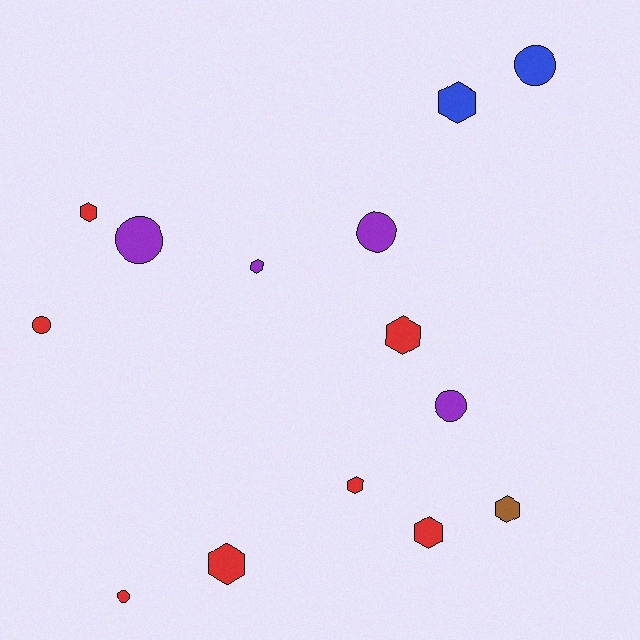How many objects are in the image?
There are 14 objects.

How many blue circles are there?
There is 1 blue circle.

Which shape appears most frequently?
Hexagon, with 8 objects.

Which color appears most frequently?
Red, with 7 objects.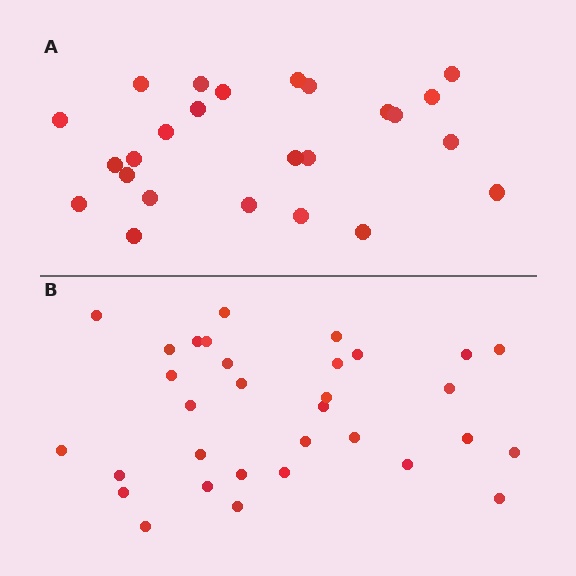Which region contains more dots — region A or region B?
Region B (the bottom region) has more dots.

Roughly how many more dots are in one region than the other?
Region B has roughly 8 or so more dots than region A.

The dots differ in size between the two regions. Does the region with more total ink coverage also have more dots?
No. Region A has more total ink coverage because its dots are larger, but region B actually contains more individual dots. Total area can be misleading — the number of items is what matters here.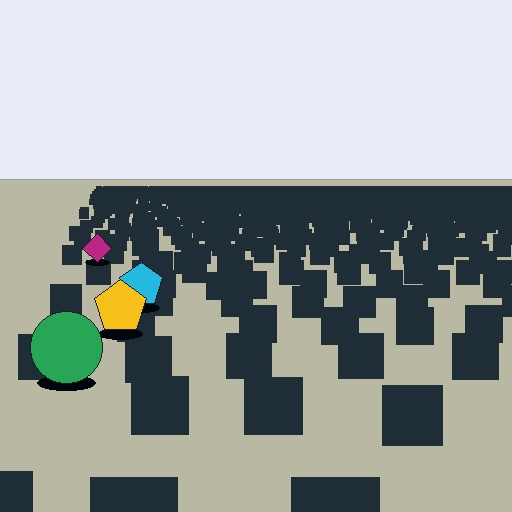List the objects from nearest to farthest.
From nearest to farthest: the green circle, the yellow pentagon, the cyan pentagon, the magenta diamond.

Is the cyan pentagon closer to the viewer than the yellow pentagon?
No. The yellow pentagon is closer — you can tell from the texture gradient: the ground texture is coarser near it.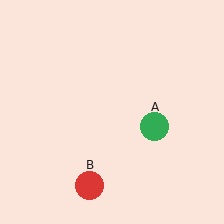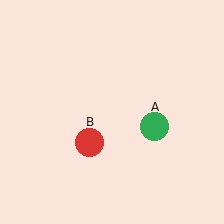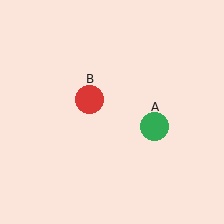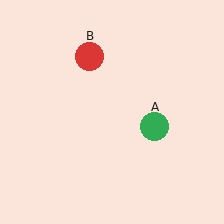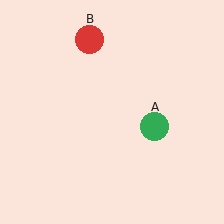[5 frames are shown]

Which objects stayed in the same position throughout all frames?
Green circle (object A) remained stationary.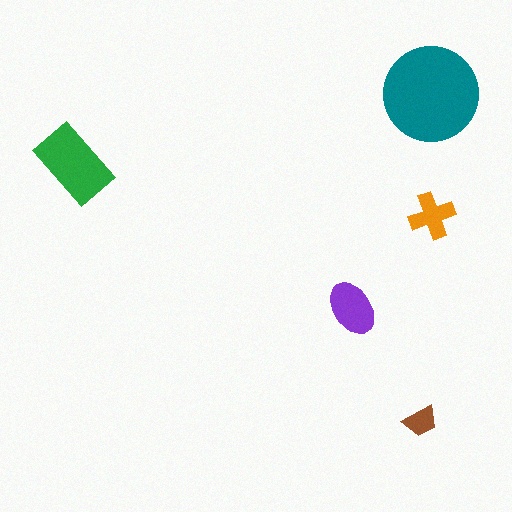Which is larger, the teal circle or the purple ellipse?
The teal circle.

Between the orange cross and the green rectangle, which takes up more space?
The green rectangle.